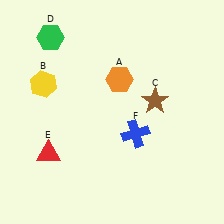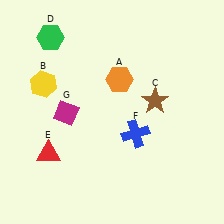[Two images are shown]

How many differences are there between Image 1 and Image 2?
There is 1 difference between the two images.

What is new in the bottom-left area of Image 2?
A magenta diamond (G) was added in the bottom-left area of Image 2.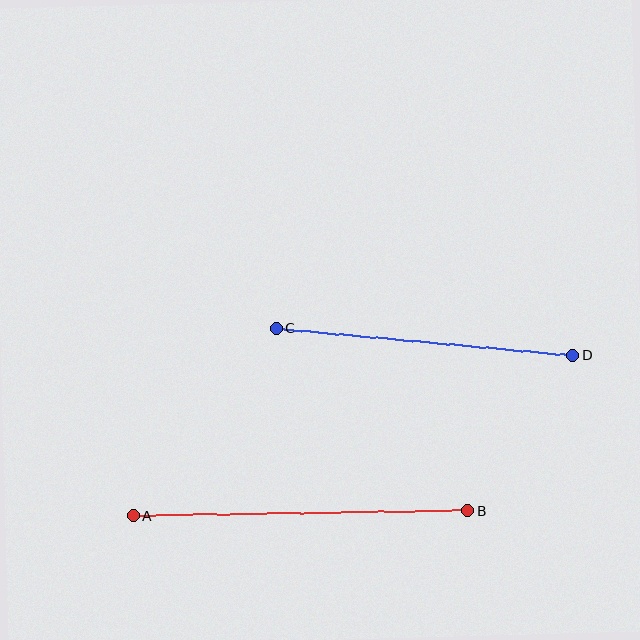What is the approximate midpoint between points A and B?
The midpoint is at approximately (301, 513) pixels.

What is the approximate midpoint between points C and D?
The midpoint is at approximately (424, 342) pixels.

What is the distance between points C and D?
The distance is approximately 298 pixels.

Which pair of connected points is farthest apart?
Points A and B are farthest apart.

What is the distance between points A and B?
The distance is approximately 334 pixels.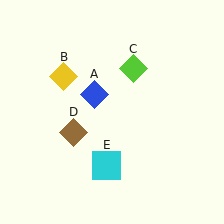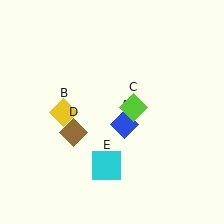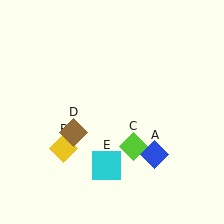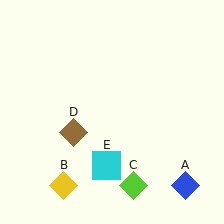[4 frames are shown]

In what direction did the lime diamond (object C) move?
The lime diamond (object C) moved down.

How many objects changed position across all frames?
3 objects changed position: blue diamond (object A), yellow diamond (object B), lime diamond (object C).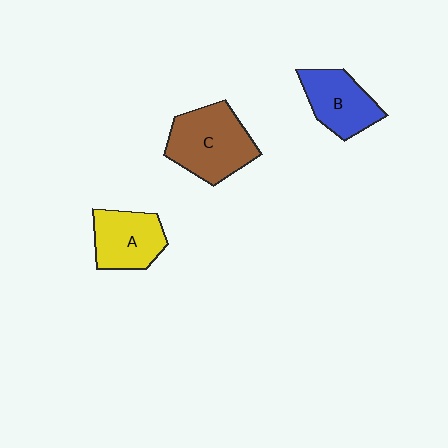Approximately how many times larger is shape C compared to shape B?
Approximately 1.3 times.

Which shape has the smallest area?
Shape A (yellow).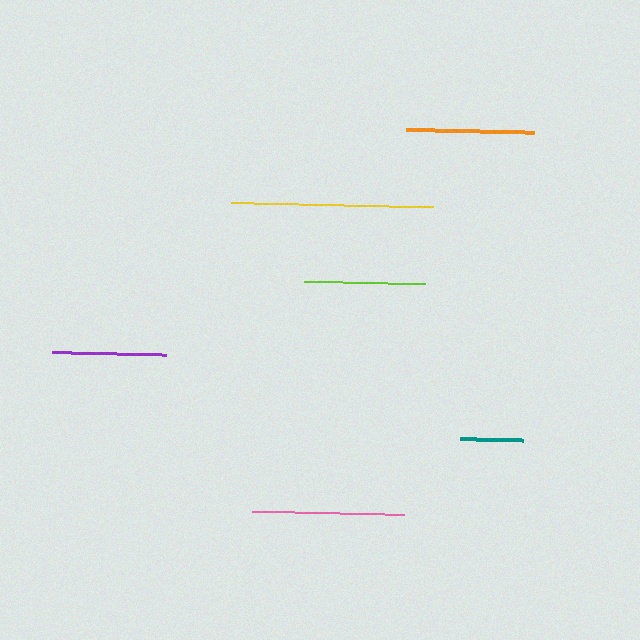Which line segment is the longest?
The yellow line is the longest at approximately 203 pixels.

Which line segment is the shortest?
The teal line is the shortest at approximately 63 pixels.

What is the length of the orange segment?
The orange segment is approximately 128 pixels long.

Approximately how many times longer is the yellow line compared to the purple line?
The yellow line is approximately 1.8 times the length of the purple line.